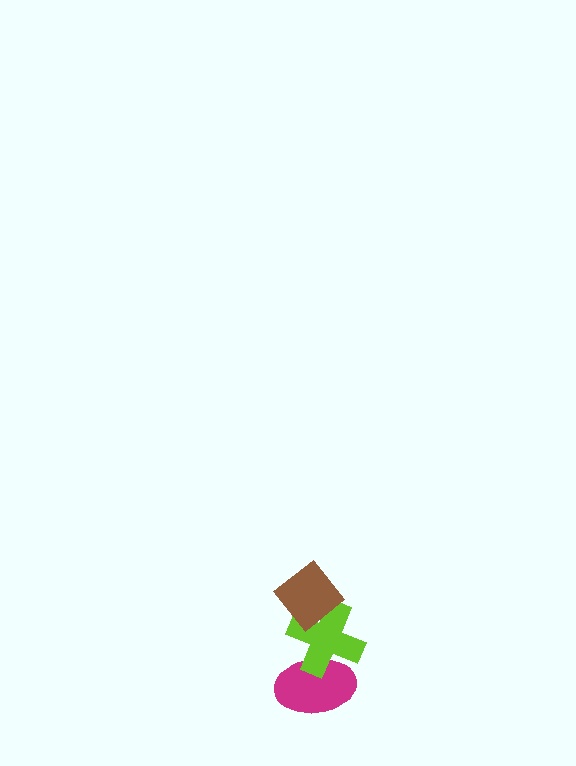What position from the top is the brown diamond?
The brown diamond is 1st from the top.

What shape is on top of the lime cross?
The brown diamond is on top of the lime cross.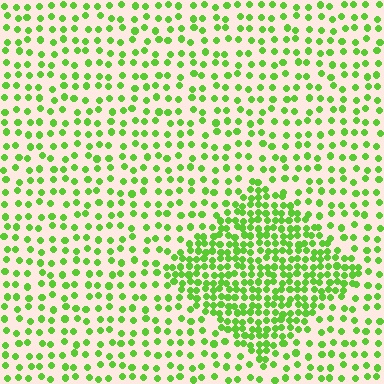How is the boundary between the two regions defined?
The boundary is defined by a change in element density (approximately 2.3x ratio). All elements are the same color, size, and shape.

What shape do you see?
I see a diamond.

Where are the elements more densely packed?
The elements are more densely packed inside the diamond boundary.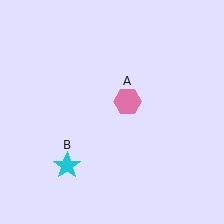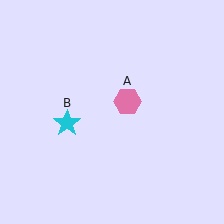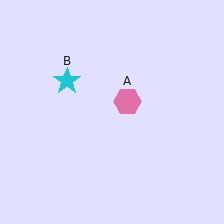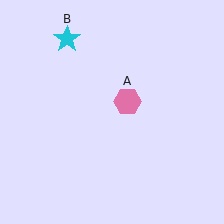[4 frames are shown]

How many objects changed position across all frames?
1 object changed position: cyan star (object B).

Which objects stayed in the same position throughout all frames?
Pink hexagon (object A) remained stationary.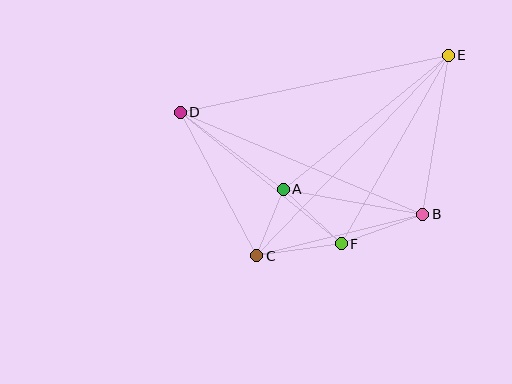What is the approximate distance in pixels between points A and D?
The distance between A and D is approximately 129 pixels.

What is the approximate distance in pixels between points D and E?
The distance between D and E is approximately 274 pixels.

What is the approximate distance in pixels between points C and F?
The distance between C and F is approximately 85 pixels.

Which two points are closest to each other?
Points A and C are closest to each other.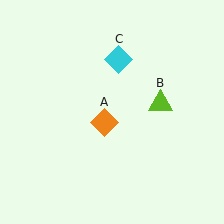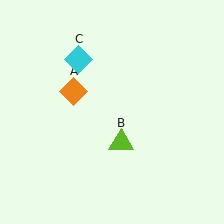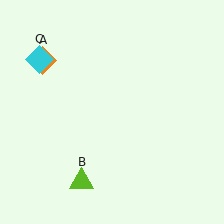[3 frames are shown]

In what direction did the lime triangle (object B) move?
The lime triangle (object B) moved down and to the left.